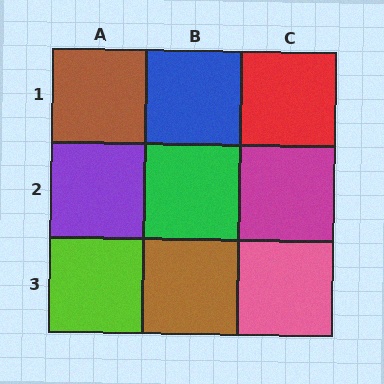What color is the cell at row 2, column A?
Purple.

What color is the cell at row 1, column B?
Blue.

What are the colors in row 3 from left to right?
Lime, brown, pink.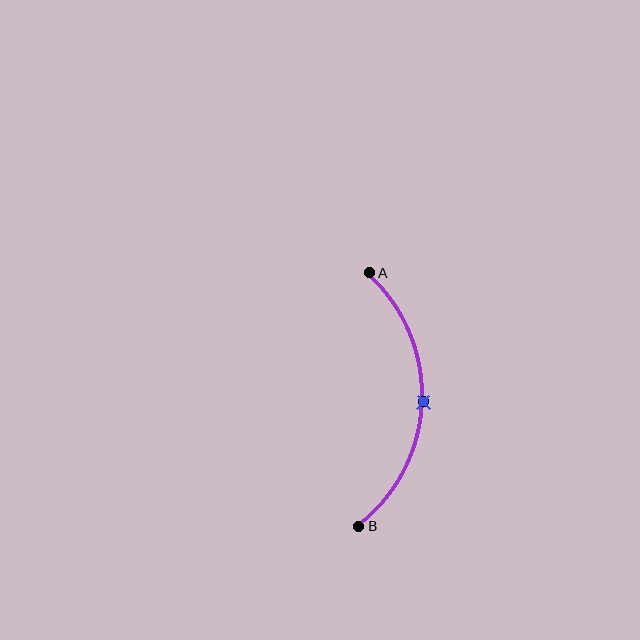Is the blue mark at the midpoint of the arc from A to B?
Yes. The blue mark lies on the arc at equal arc-length from both A and B — it is the arc midpoint.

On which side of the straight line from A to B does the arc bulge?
The arc bulges to the right of the straight line connecting A and B.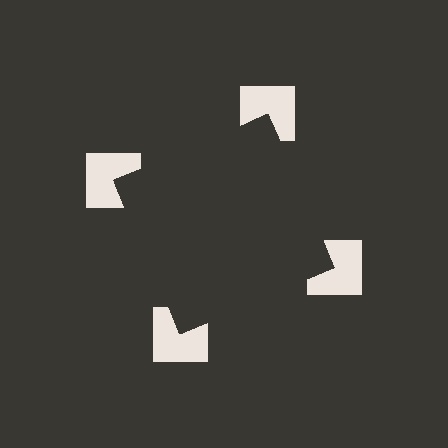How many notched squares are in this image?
There are 4 — one at each vertex of the illusory square.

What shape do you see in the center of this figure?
An illusory square — its edges are inferred from the aligned wedge cuts in the notched squares, not physically drawn.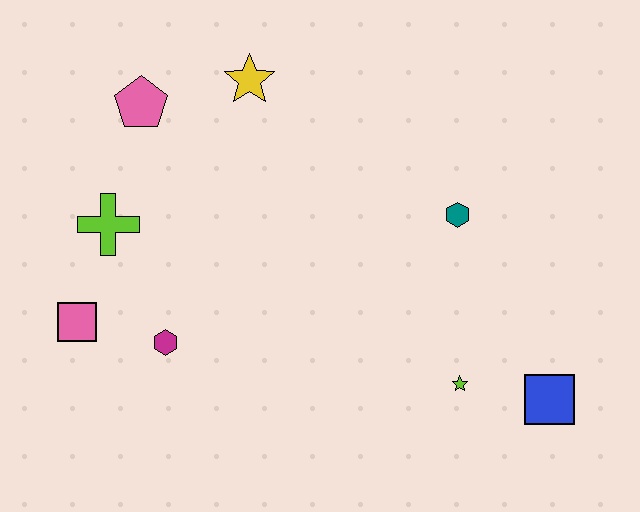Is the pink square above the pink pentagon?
No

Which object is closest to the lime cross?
The pink square is closest to the lime cross.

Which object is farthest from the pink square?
The blue square is farthest from the pink square.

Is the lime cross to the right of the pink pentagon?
No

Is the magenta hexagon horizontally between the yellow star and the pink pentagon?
Yes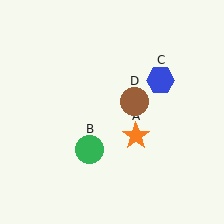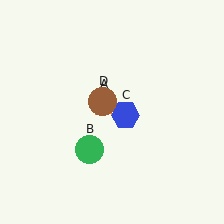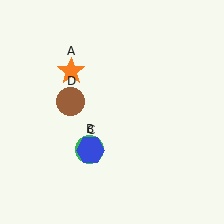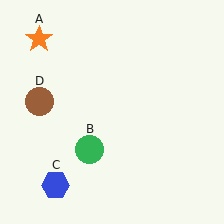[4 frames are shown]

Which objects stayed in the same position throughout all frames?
Green circle (object B) remained stationary.